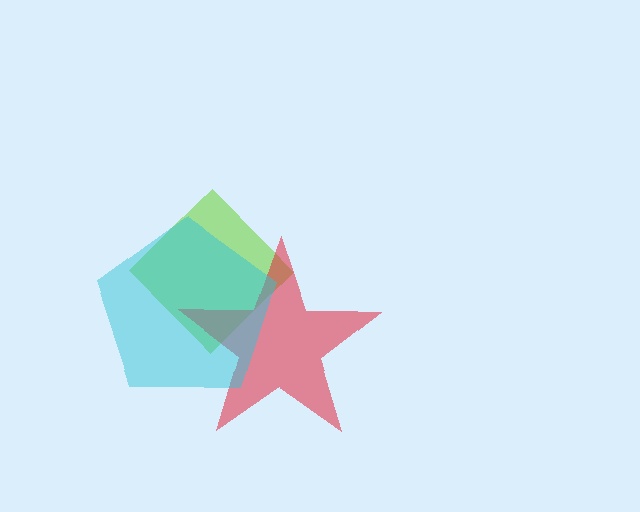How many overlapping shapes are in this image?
There are 3 overlapping shapes in the image.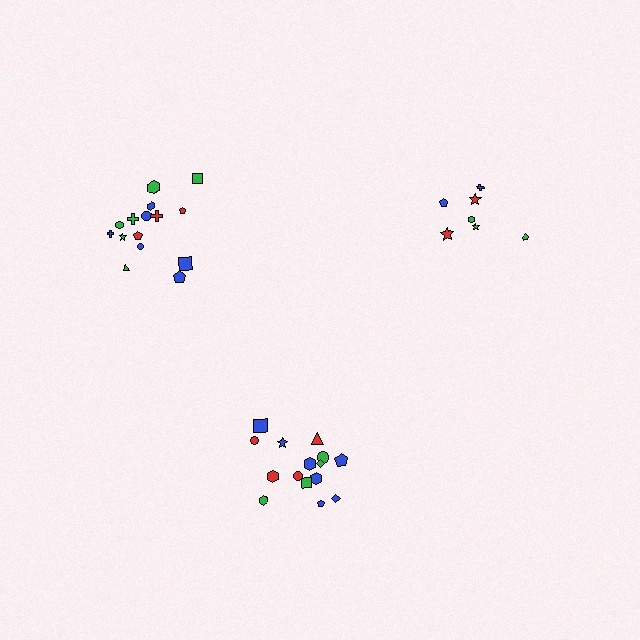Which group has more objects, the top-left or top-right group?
The top-left group.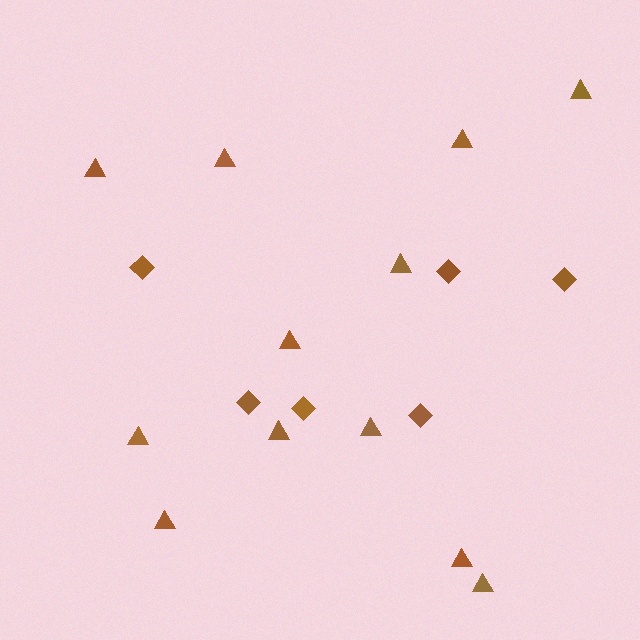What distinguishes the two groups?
There are 2 groups: one group of diamonds (6) and one group of triangles (12).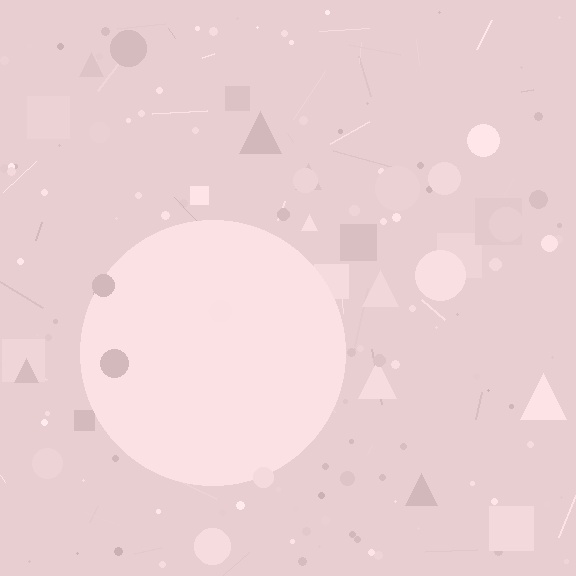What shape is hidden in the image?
A circle is hidden in the image.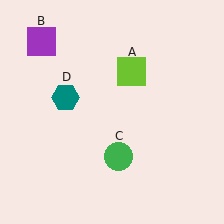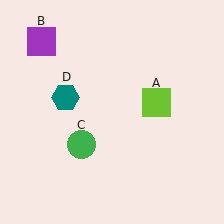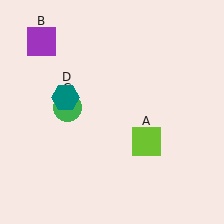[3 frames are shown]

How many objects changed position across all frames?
2 objects changed position: lime square (object A), green circle (object C).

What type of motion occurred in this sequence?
The lime square (object A), green circle (object C) rotated clockwise around the center of the scene.